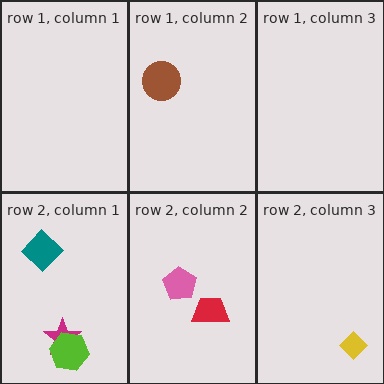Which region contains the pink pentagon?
The row 2, column 2 region.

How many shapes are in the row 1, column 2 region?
1.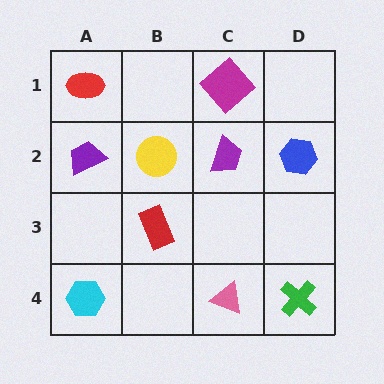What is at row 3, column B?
A red rectangle.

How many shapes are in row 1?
2 shapes.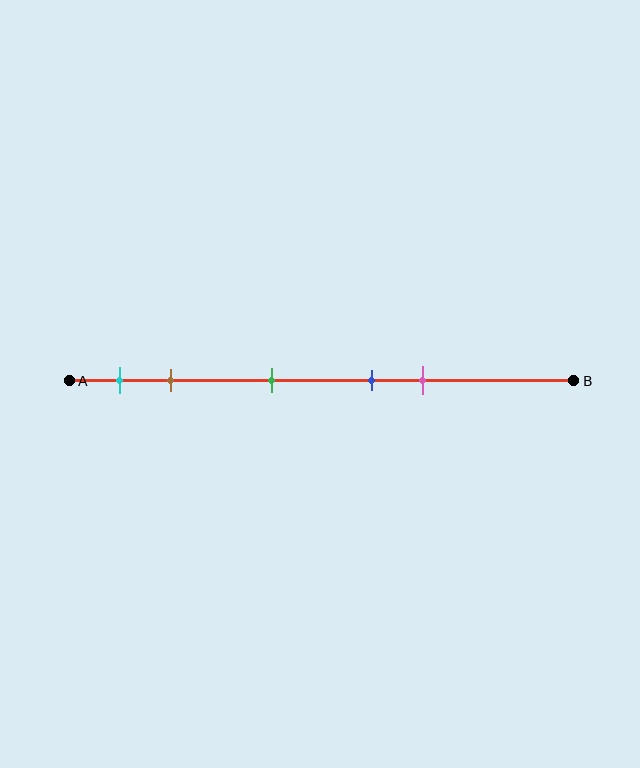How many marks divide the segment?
There are 5 marks dividing the segment.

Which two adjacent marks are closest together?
The blue and pink marks are the closest adjacent pair.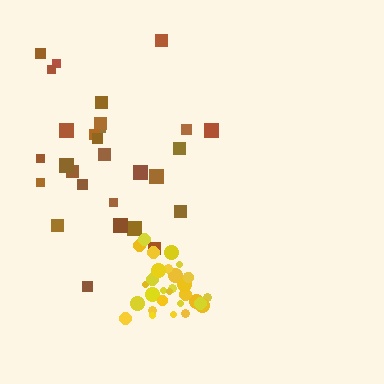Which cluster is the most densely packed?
Yellow.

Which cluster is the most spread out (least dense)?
Brown.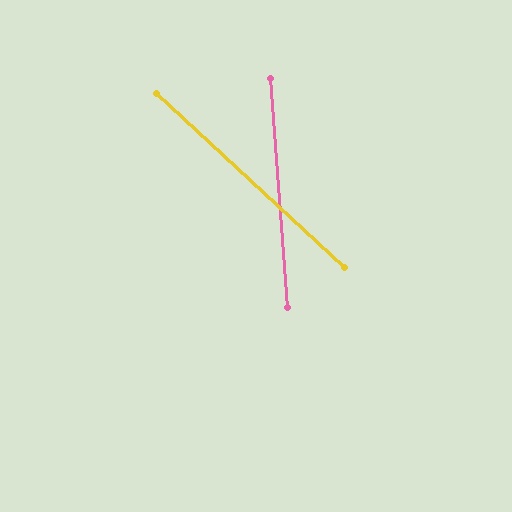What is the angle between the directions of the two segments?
Approximately 43 degrees.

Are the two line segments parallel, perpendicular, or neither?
Neither parallel nor perpendicular — they differ by about 43°.